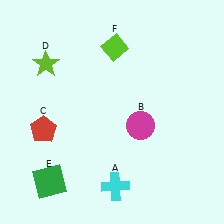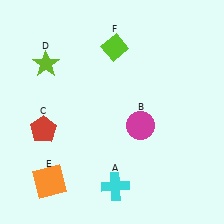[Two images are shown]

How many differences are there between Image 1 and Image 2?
There is 1 difference between the two images.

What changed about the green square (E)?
In Image 1, E is green. In Image 2, it changed to orange.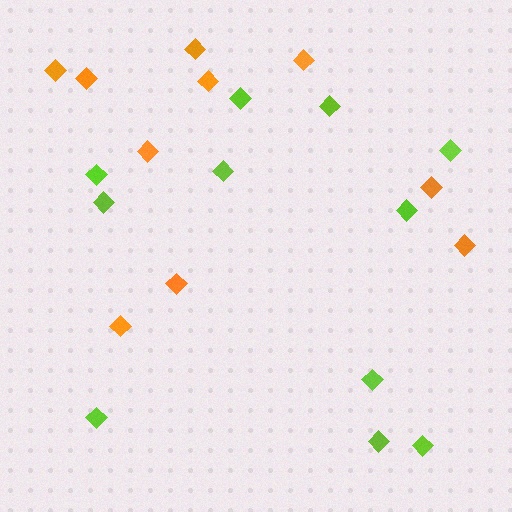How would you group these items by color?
There are 2 groups: one group of orange diamonds (10) and one group of lime diamonds (11).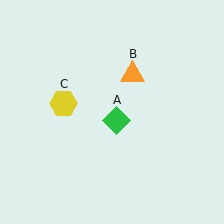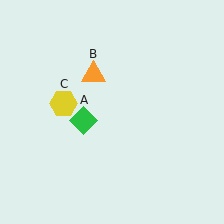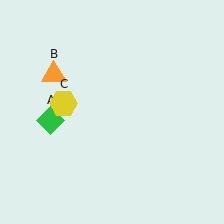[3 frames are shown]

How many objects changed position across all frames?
2 objects changed position: green diamond (object A), orange triangle (object B).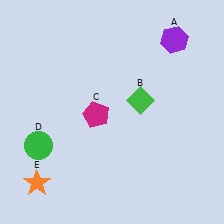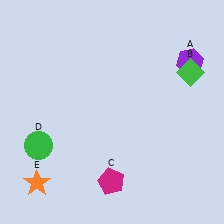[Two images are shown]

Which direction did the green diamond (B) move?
The green diamond (B) moved right.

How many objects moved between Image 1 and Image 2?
3 objects moved between the two images.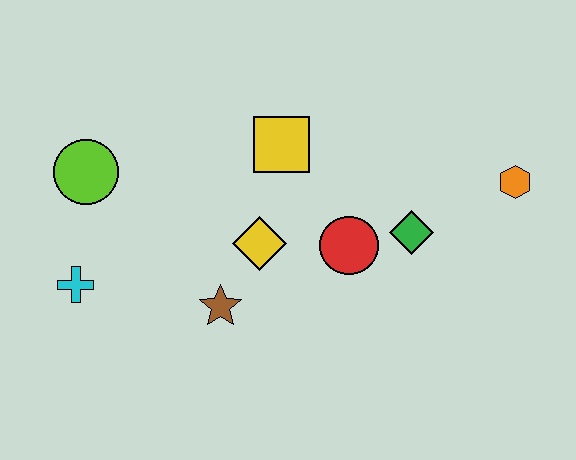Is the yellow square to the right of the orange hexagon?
No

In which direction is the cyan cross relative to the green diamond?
The cyan cross is to the left of the green diamond.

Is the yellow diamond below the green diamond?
Yes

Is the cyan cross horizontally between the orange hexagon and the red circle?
No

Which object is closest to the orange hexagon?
The green diamond is closest to the orange hexagon.